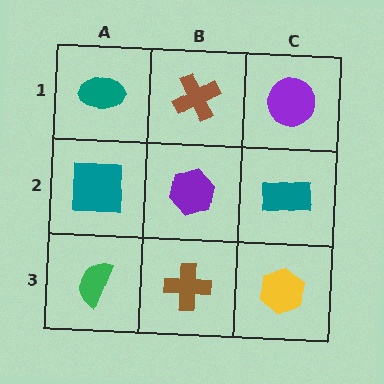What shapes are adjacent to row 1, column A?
A teal square (row 2, column A), a brown cross (row 1, column B).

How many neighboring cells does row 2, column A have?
3.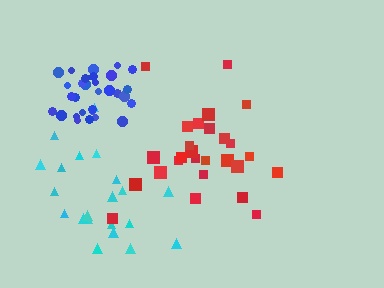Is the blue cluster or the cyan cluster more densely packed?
Blue.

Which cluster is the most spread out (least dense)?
Cyan.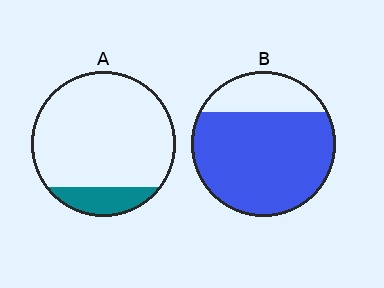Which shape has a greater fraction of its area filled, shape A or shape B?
Shape B.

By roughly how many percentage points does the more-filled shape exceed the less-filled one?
By roughly 60 percentage points (B over A).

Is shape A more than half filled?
No.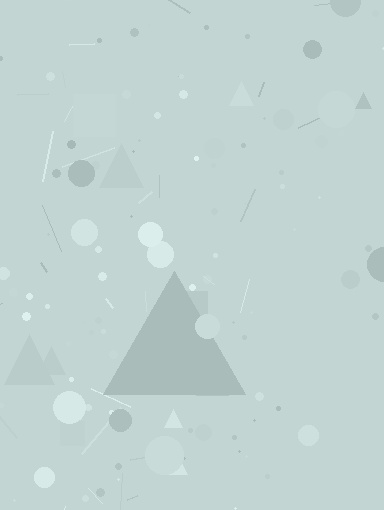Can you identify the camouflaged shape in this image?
The camouflaged shape is a triangle.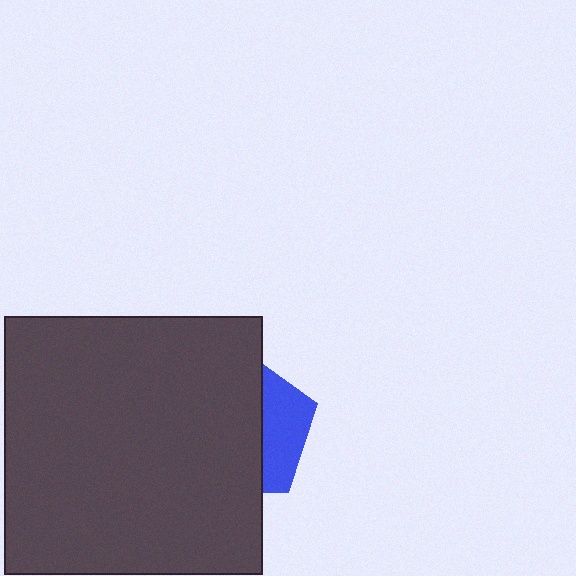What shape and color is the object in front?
The object in front is a dark gray square.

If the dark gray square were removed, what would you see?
You would see the complete blue pentagon.